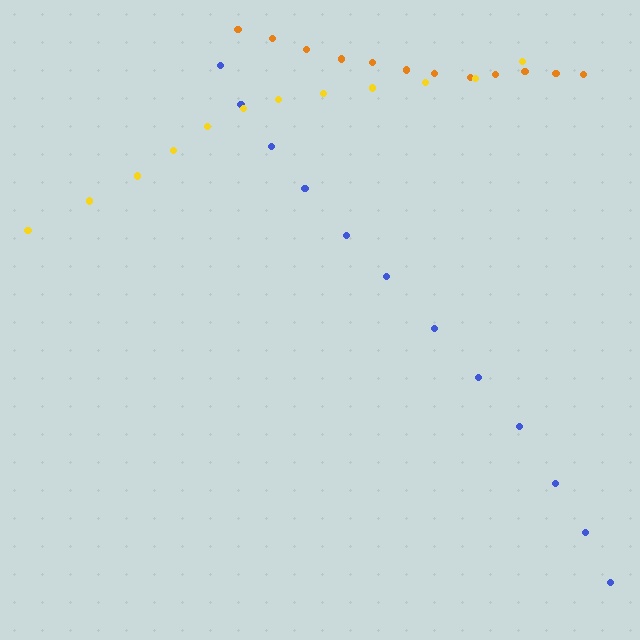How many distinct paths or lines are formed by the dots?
There are 3 distinct paths.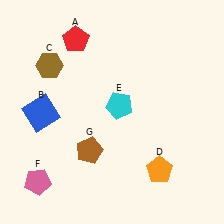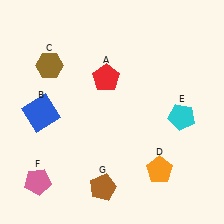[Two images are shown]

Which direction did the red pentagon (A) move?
The red pentagon (A) moved down.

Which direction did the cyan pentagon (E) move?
The cyan pentagon (E) moved right.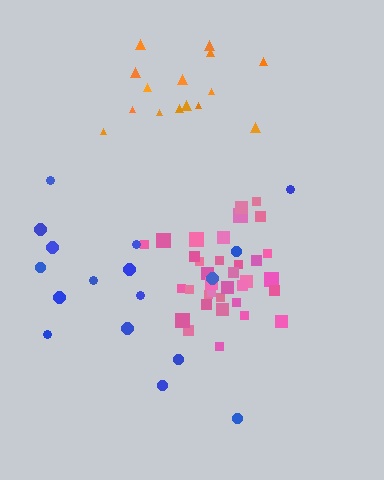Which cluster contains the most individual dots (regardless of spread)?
Pink (35).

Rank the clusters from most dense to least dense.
pink, orange, blue.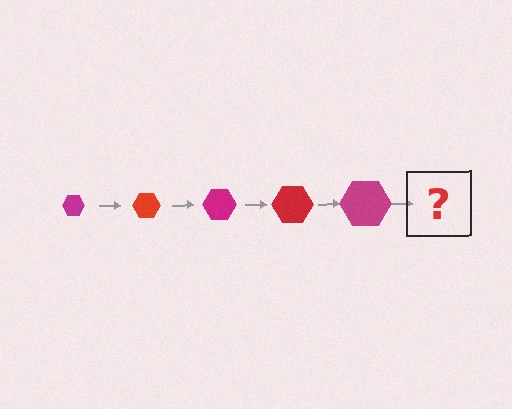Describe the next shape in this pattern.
It should be a red hexagon, larger than the previous one.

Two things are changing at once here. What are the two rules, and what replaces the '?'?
The two rules are that the hexagon grows larger each step and the color cycles through magenta and red. The '?' should be a red hexagon, larger than the previous one.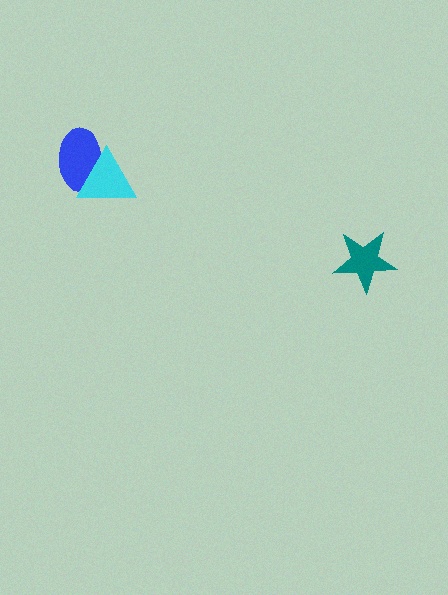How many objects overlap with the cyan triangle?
1 object overlaps with the cyan triangle.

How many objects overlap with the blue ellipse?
1 object overlaps with the blue ellipse.